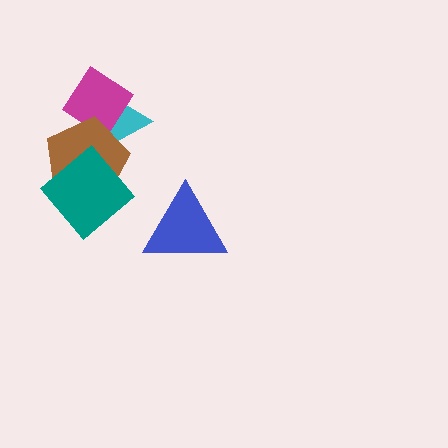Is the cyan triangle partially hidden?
Yes, it is partially covered by another shape.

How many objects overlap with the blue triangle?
0 objects overlap with the blue triangle.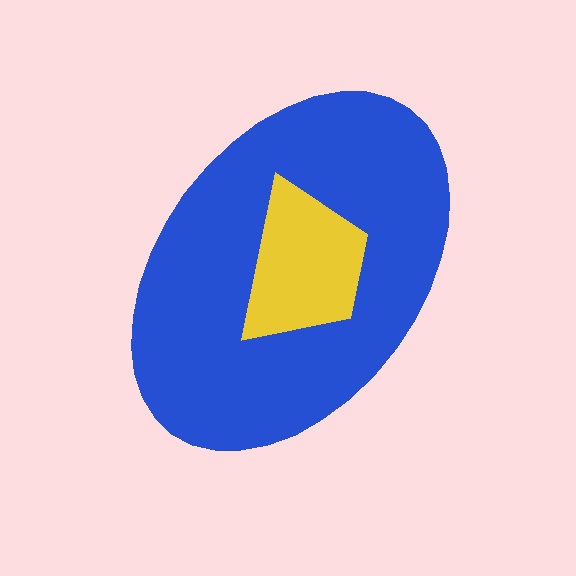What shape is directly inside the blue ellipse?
The yellow trapezoid.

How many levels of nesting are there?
2.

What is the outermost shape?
The blue ellipse.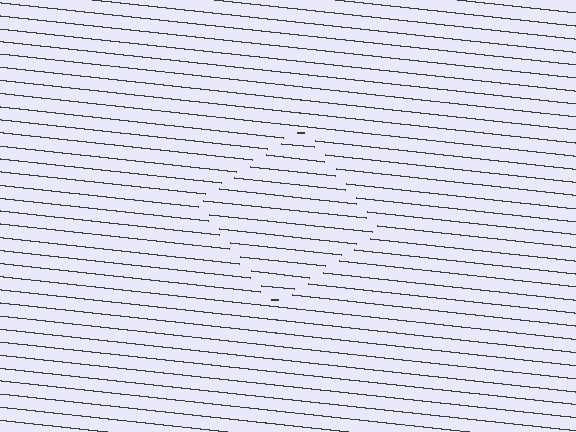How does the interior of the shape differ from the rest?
The interior of the shape contains the same grating, shifted by half a period — the contour is defined by the phase discontinuity where line-ends from the inner and outer gratings abut.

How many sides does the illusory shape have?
4 sides — the line-ends trace a square.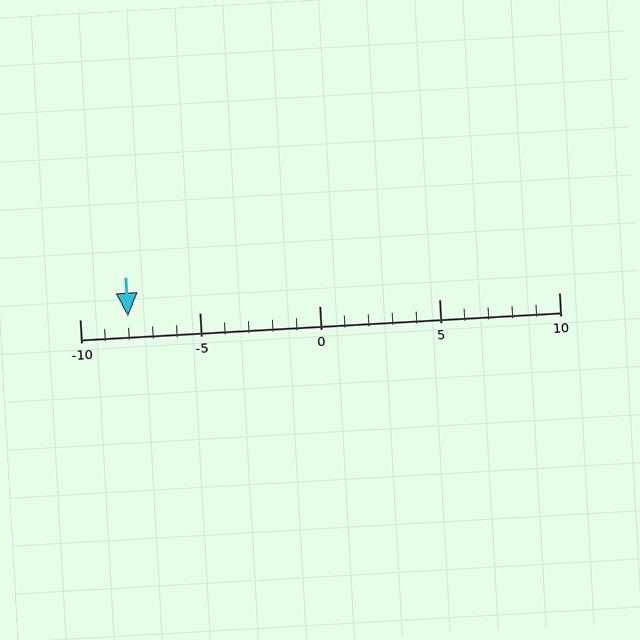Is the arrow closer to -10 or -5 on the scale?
The arrow is closer to -10.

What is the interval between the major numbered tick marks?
The major tick marks are spaced 5 units apart.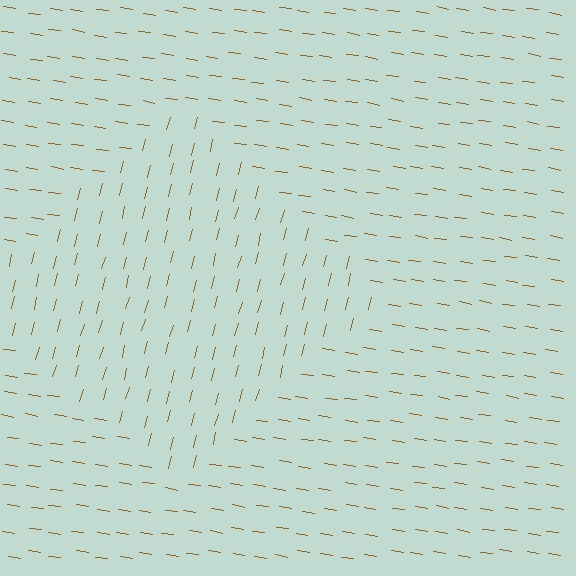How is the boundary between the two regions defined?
The boundary is defined purely by a change in line orientation (approximately 84 degrees difference). All lines are the same color and thickness.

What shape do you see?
I see a diamond.